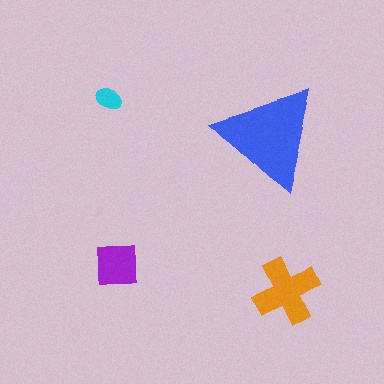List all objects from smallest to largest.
The cyan ellipse, the purple square, the orange cross, the blue triangle.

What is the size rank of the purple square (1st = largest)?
3rd.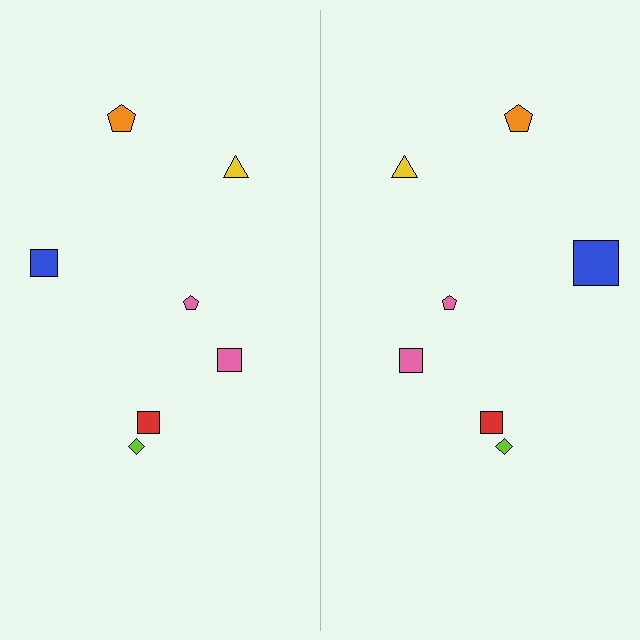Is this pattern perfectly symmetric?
No, the pattern is not perfectly symmetric. The blue square on the right side has a different size than its mirror counterpart.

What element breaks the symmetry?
The blue square on the right side has a different size than its mirror counterpart.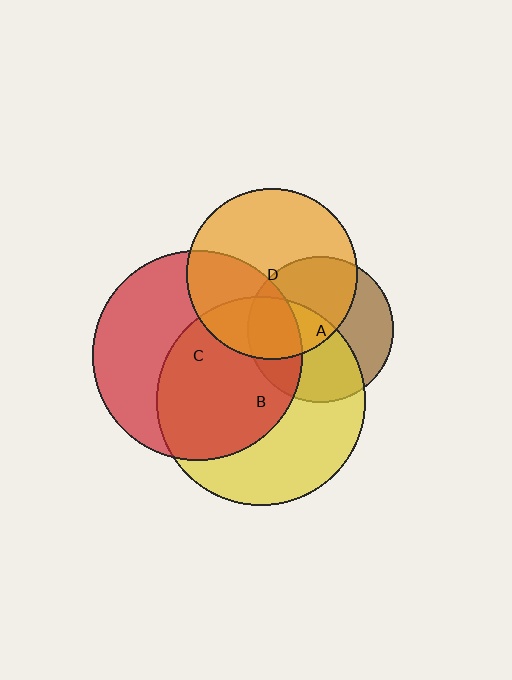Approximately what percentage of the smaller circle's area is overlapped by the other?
Approximately 25%.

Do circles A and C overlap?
Yes.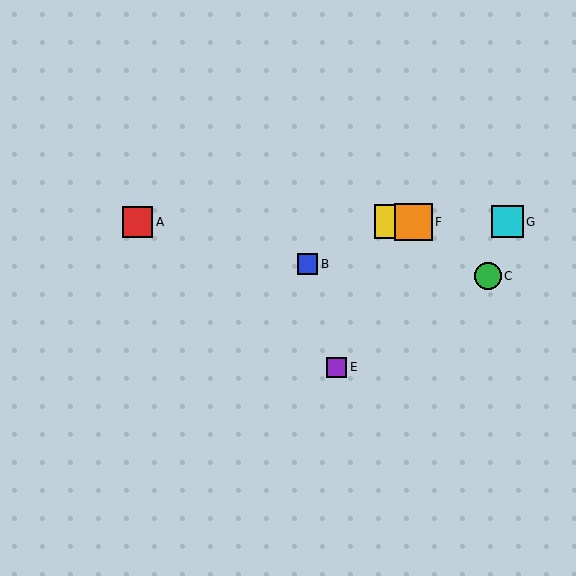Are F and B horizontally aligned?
No, F is at y≈222 and B is at y≈264.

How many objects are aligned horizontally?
4 objects (A, D, F, G) are aligned horizontally.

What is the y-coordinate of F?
Object F is at y≈222.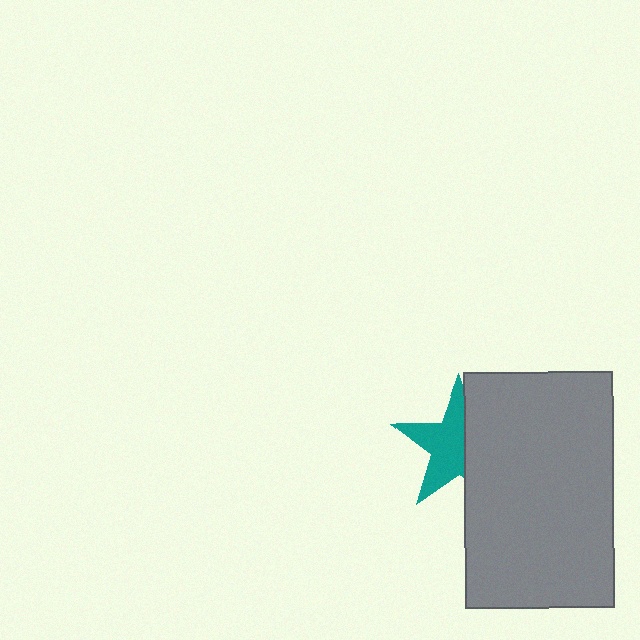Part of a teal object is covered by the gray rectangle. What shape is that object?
It is a star.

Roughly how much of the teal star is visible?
About half of it is visible (roughly 58%).